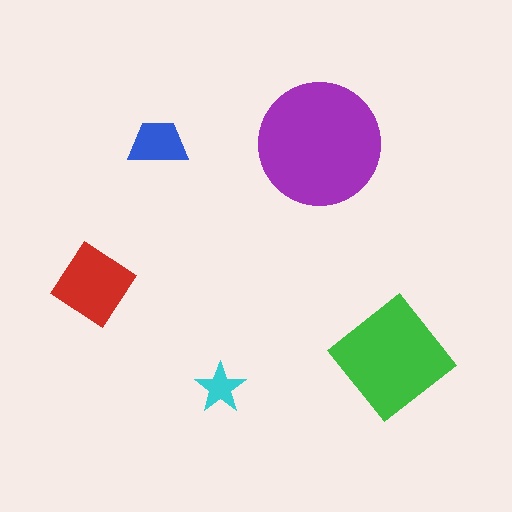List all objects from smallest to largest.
The cyan star, the blue trapezoid, the red diamond, the green diamond, the purple circle.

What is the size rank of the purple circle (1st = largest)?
1st.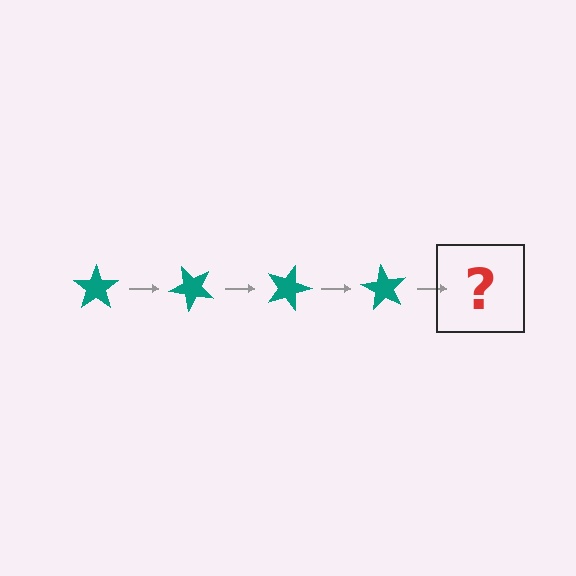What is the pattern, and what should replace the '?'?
The pattern is that the star rotates 45 degrees each step. The '?' should be a teal star rotated 180 degrees.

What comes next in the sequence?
The next element should be a teal star rotated 180 degrees.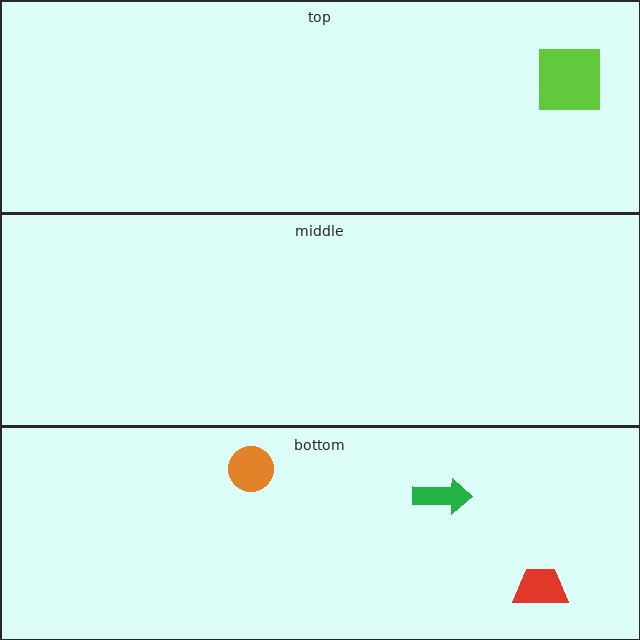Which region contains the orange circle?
The bottom region.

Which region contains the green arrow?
The bottom region.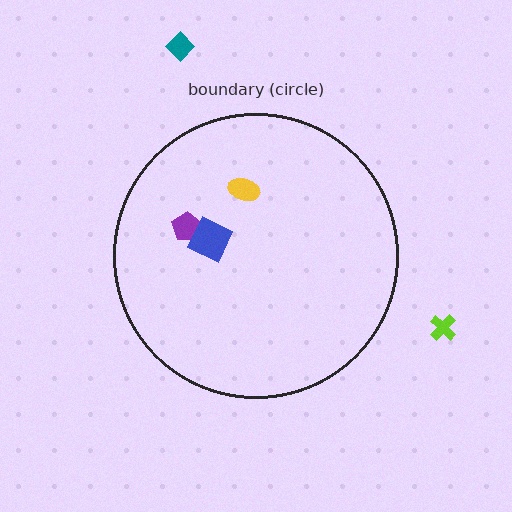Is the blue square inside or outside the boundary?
Inside.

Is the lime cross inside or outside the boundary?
Outside.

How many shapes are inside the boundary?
3 inside, 2 outside.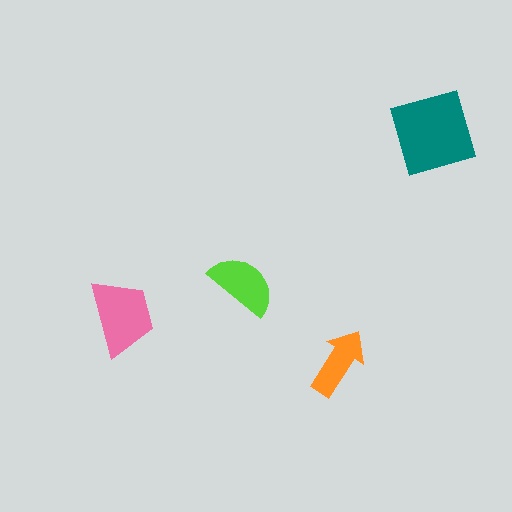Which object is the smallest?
The orange arrow.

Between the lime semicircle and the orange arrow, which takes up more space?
The lime semicircle.